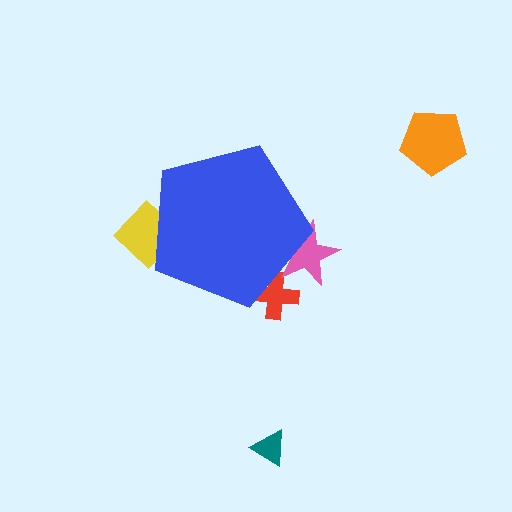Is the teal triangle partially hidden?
No, the teal triangle is fully visible.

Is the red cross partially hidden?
Yes, the red cross is partially hidden behind the blue pentagon.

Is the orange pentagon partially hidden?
No, the orange pentagon is fully visible.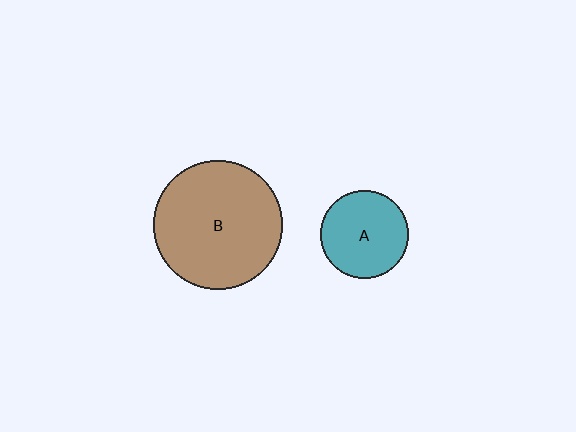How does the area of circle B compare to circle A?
Approximately 2.1 times.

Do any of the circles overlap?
No, none of the circles overlap.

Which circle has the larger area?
Circle B (brown).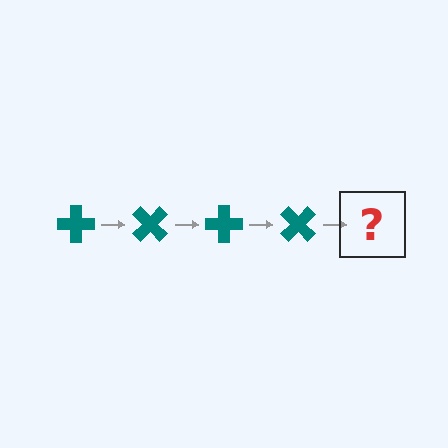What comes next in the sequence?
The next element should be a teal cross rotated 180 degrees.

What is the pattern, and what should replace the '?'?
The pattern is that the cross rotates 45 degrees each step. The '?' should be a teal cross rotated 180 degrees.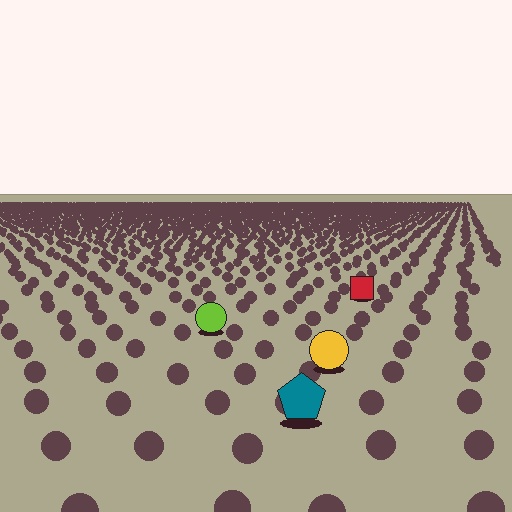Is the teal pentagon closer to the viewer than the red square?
Yes. The teal pentagon is closer — you can tell from the texture gradient: the ground texture is coarser near it.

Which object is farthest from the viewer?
The red square is farthest from the viewer. It appears smaller and the ground texture around it is denser.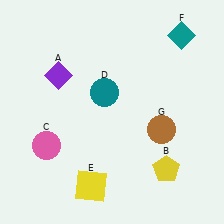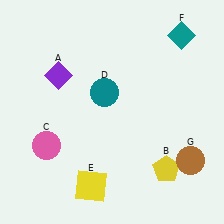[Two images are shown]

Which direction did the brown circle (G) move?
The brown circle (G) moved down.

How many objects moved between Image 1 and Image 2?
1 object moved between the two images.